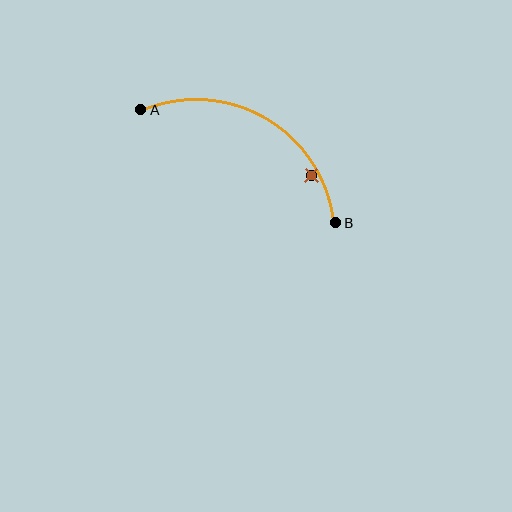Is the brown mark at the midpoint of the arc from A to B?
No — the brown mark does not lie on the arc at all. It sits slightly inside the curve.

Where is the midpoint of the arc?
The arc midpoint is the point on the curve farthest from the straight line joining A and B. It sits above that line.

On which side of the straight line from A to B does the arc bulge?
The arc bulges above the straight line connecting A and B.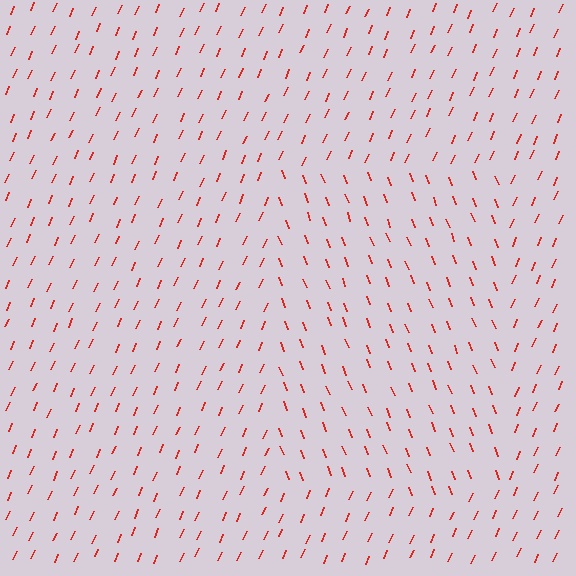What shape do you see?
I see a rectangle.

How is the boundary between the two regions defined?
The boundary is defined purely by a change in line orientation (approximately 45 degrees difference). All lines are the same color and thickness.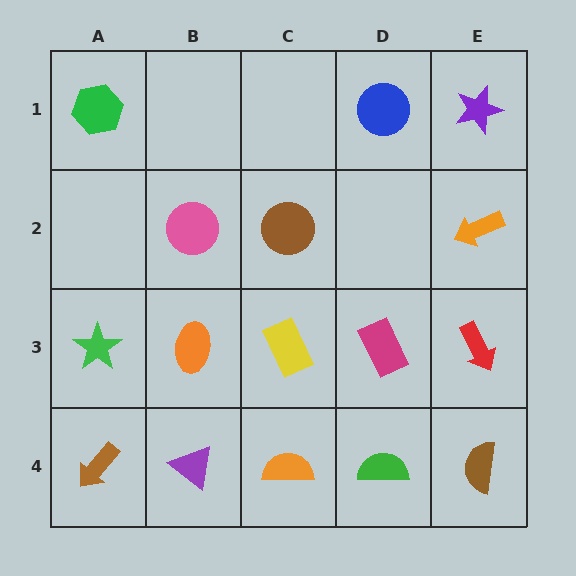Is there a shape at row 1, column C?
No, that cell is empty.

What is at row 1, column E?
A purple star.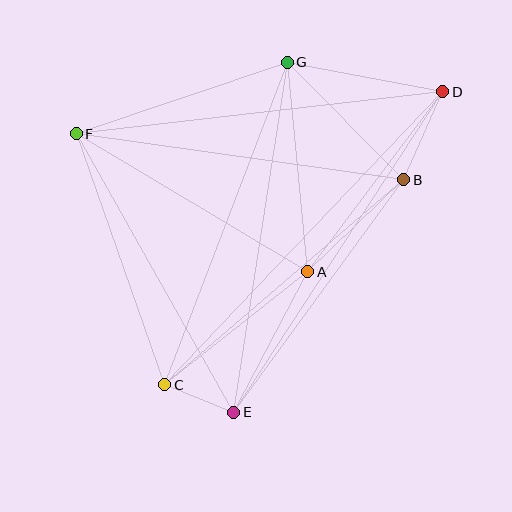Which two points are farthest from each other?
Points C and D are farthest from each other.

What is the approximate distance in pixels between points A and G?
The distance between A and G is approximately 211 pixels.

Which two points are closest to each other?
Points C and E are closest to each other.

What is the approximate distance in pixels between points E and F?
The distance between E and F is approximately 320 pixels.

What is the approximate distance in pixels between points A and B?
The distance between A and B is approximately 133 pixels.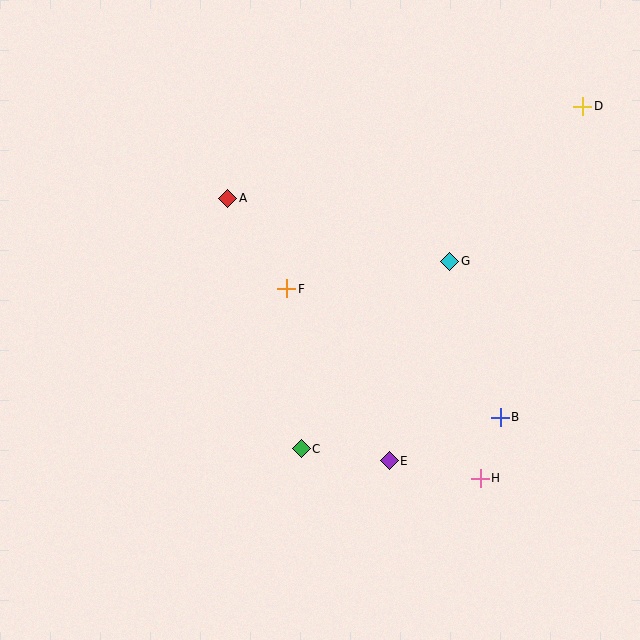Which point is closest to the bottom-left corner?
Point C is closest to the bottom-left corner.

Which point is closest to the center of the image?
Point F at (287, 289) is closest to the center.